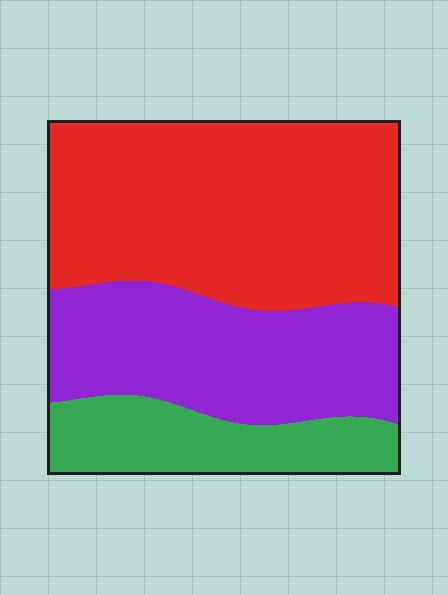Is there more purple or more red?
Red.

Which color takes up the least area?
Green, at roughly 20%.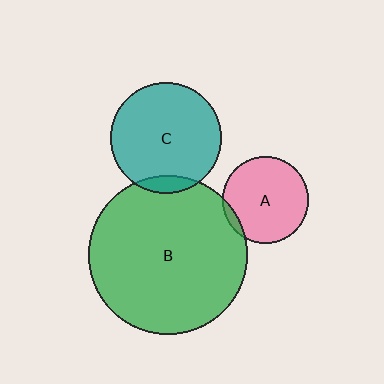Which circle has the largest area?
Circle B (green).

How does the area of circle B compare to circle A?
Approximately 3.4 times.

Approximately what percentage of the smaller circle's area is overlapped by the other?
Approximately 5%.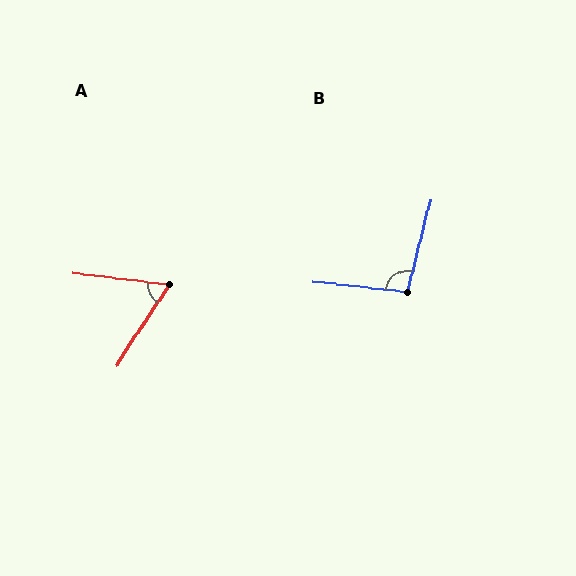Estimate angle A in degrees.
Approximately 64 degrees.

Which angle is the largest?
B, at approximately 98 degrees.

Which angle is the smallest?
A, at approximately 64 degrees.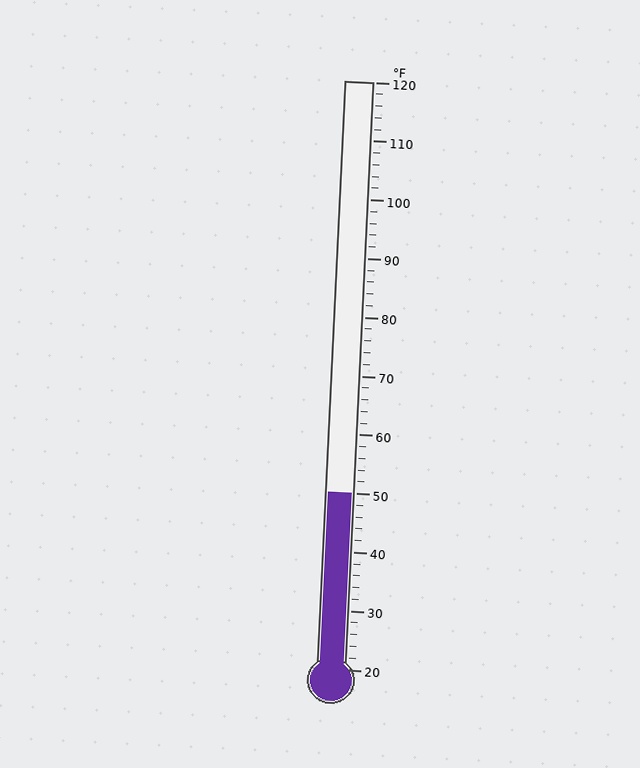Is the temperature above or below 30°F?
The temperature is above 30°F.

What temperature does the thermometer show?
The thermometer shows approximately 50°F.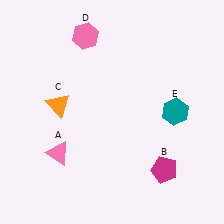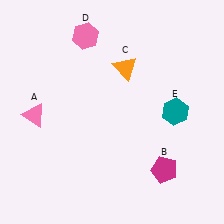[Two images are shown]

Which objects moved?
The objects that moved are: the pink triangle (A), the orange triangle (C).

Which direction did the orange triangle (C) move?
The orange triangle (C) moved right.